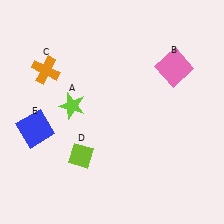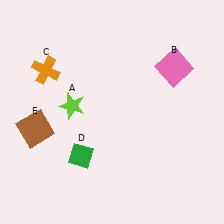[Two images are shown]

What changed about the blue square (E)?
In Image 1, E is blue. In Image 2, it changed to brown.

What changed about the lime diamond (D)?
In Image 1, D is lime. In Image 2, it changed to green.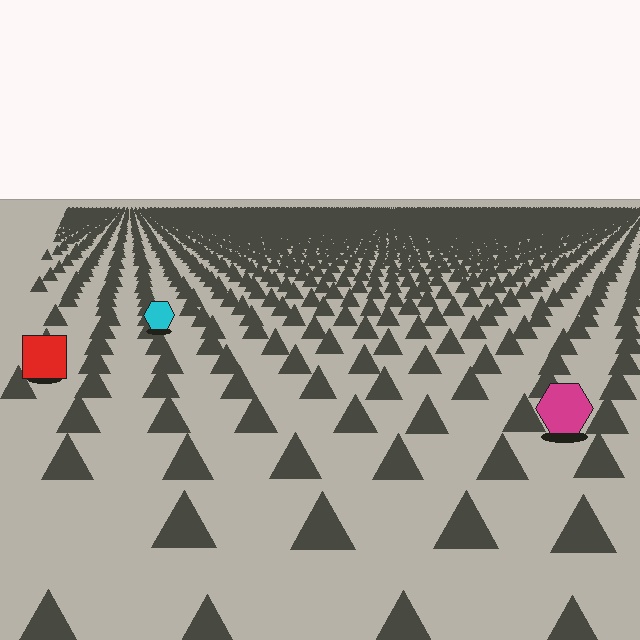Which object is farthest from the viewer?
The cyan hexagon is farthest from the viewer. It appears smaller and the ground texture around it is denser.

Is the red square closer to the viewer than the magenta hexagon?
No. The magenta hexagon is closer — you can tell from the texture gradient: the ground texture is coarser near it.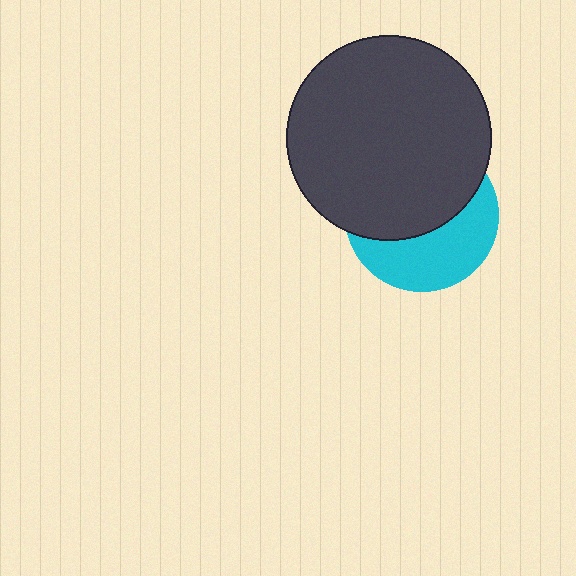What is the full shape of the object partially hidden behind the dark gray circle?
The partially hidden object is a cyan circle.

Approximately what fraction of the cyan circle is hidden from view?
Roughly 57% of the cyan circle is hidden behind the dark gray circle.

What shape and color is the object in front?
The object in front is a dark gray circle.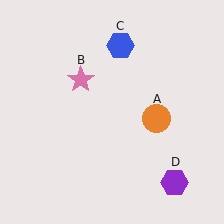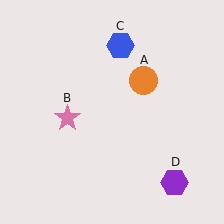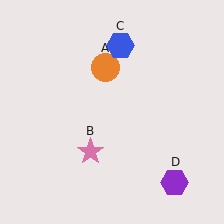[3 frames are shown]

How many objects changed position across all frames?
2 objects changed position: orange circle (object A), pink star (object B).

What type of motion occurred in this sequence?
The orange circle (object A), pink star (object B) rotated counterclockwise around the center of the scene.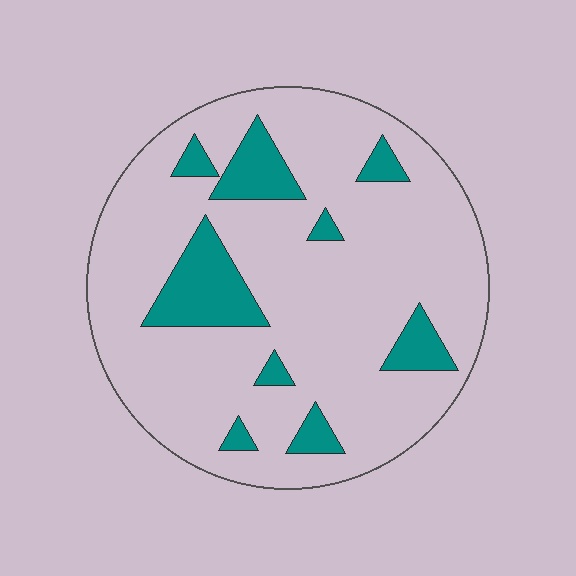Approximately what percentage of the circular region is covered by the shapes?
Approximately 15%.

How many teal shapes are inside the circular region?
9.